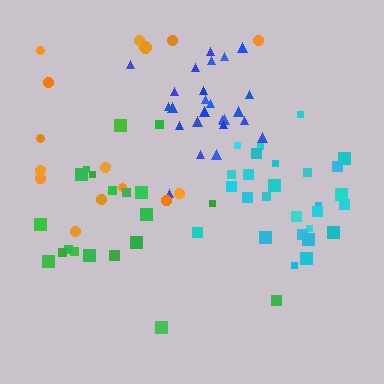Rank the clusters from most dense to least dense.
blue, cyan, green, orange.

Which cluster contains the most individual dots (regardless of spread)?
Cyan (27).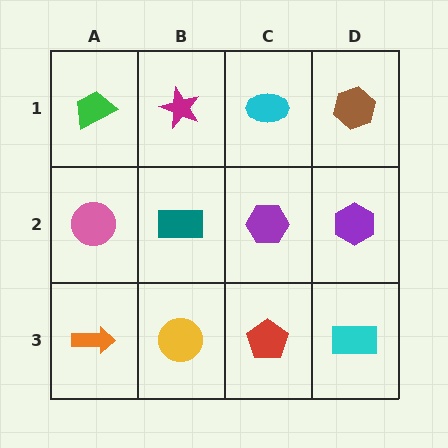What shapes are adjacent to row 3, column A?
A pink circle (row 2, column A), a yellow circle (row 3, column B).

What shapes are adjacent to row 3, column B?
A teal rectangle (row 2, column B), an orange arrow (row 3, column A), a red pentagon (row 3, column C).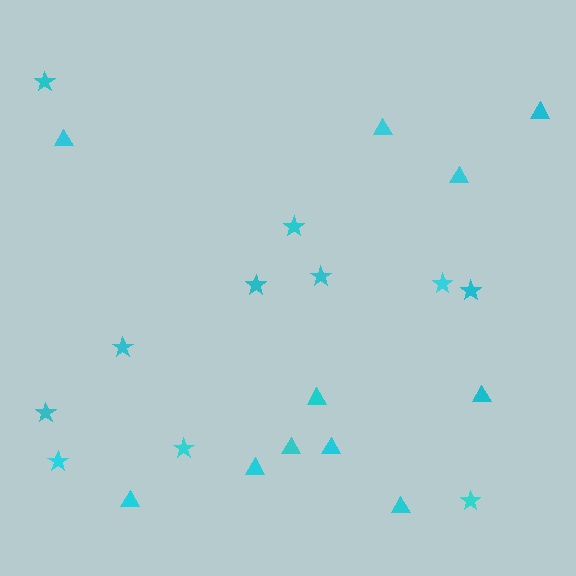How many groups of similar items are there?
There are 2 groups: one group of triangles (11) and one group of stars (11).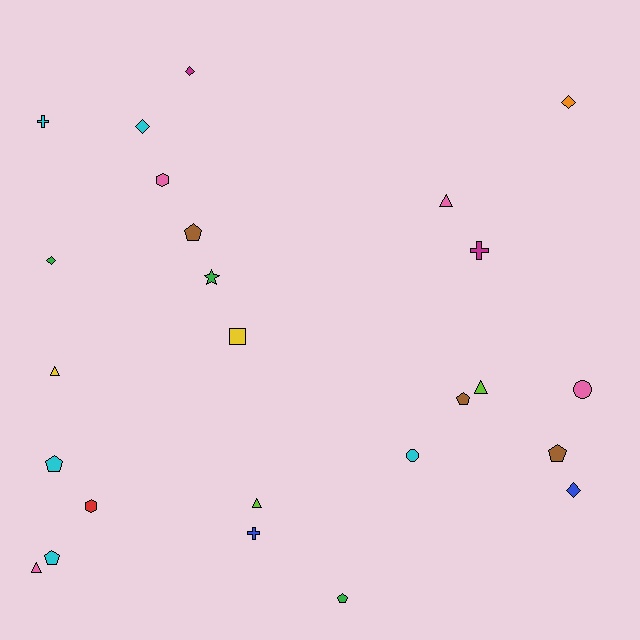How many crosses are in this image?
There are 3 crosses.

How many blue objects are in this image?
There are 2 blue objects.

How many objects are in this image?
There are 25 objects.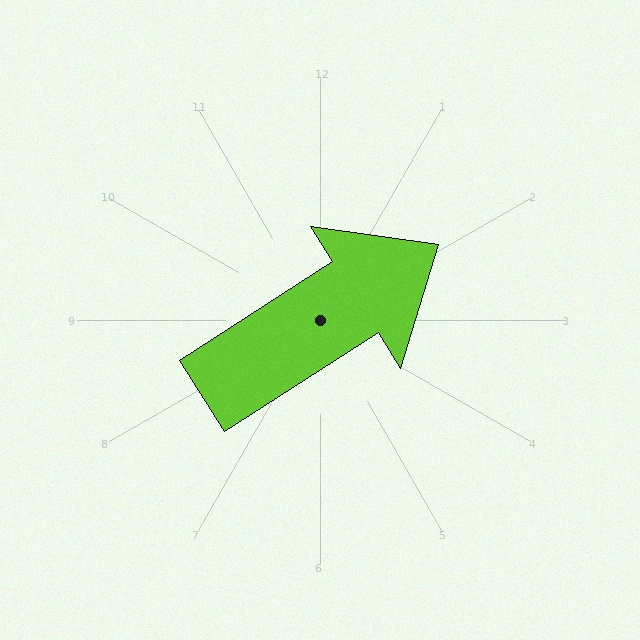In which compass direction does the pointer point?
Northeast.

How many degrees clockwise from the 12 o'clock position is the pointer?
Approximately 57 degrees.